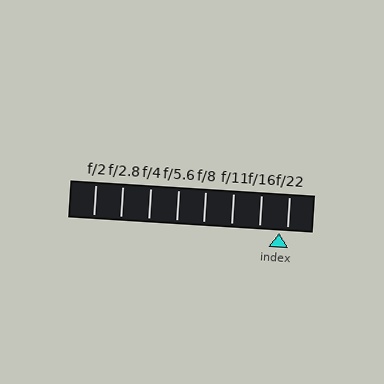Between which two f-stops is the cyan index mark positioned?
The index mark is between f/16 and f/22.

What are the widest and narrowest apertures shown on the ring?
The widest aperture shown is f/2 and the narrowest is f/22.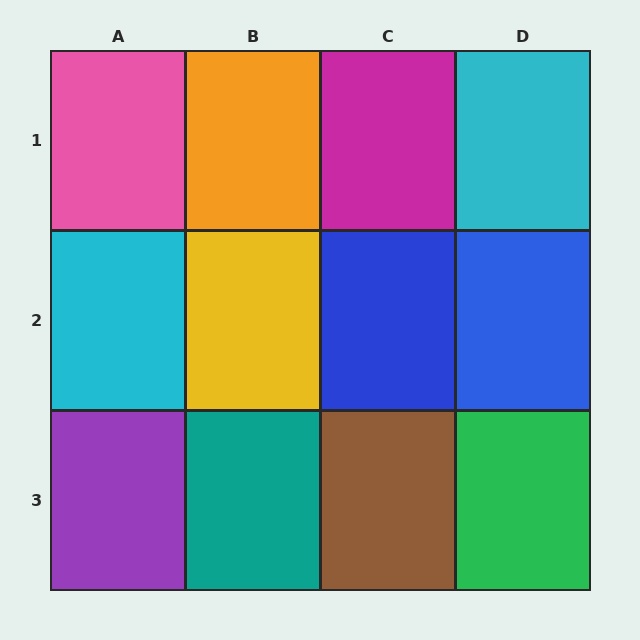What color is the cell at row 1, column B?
Orange.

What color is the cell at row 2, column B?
Yellow.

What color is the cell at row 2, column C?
Blue.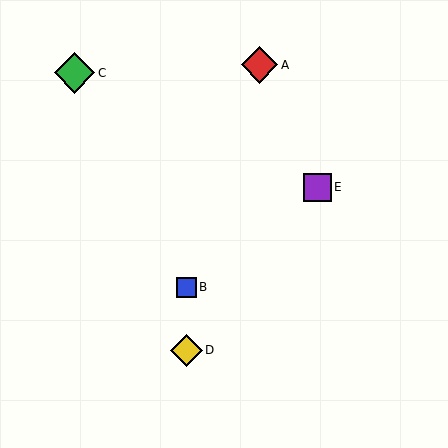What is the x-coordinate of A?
Object A is at x≈259.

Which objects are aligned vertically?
Objects B, D are aligned vertically.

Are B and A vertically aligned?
No, B is at x≈186 and A is at x≈259.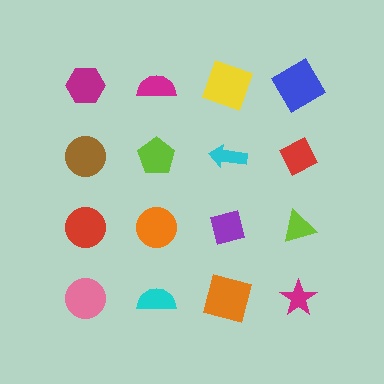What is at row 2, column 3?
A cyan arrow.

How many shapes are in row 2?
4 shapes.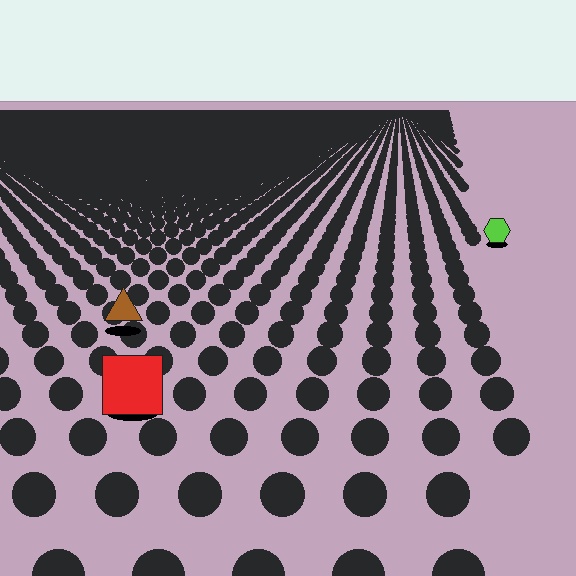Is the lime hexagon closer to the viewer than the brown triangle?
No. The brown triangle is closer — you can tell from the texture gradient: the ground texture is coarser near it.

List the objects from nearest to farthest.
From nearest to farthest: the red square, the brown triangle, the lime hexagon.